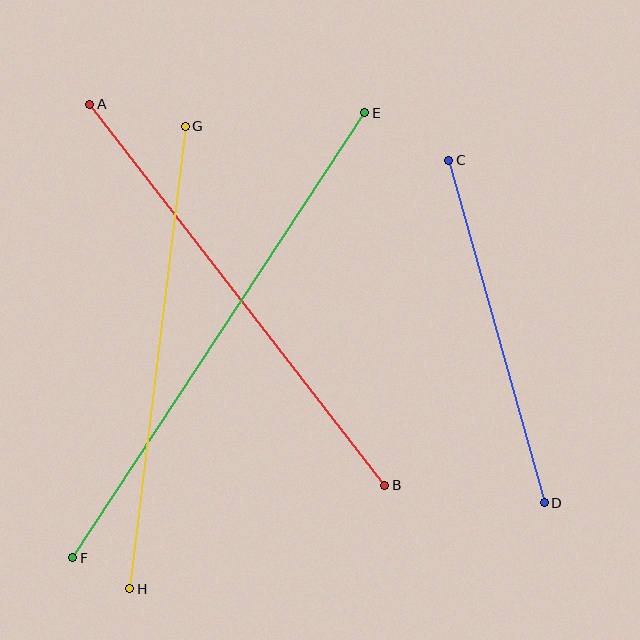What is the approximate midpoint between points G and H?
The midpoint is at approximately (157, 357) pixels.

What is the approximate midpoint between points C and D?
The midpoint is at approximately (497, 331) pixels.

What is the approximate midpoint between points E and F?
The midpoint is at approximately (219, 335) pixels.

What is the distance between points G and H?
The distance is approximately 466 pixels.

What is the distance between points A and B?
The distance is approximately 482 pixels.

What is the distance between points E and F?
The distance is approximately 532 pixels.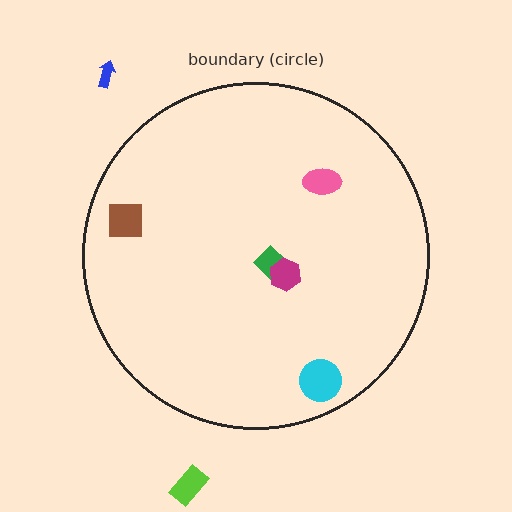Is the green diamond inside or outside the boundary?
Inside.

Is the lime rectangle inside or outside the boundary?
Outside.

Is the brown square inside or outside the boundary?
Inside.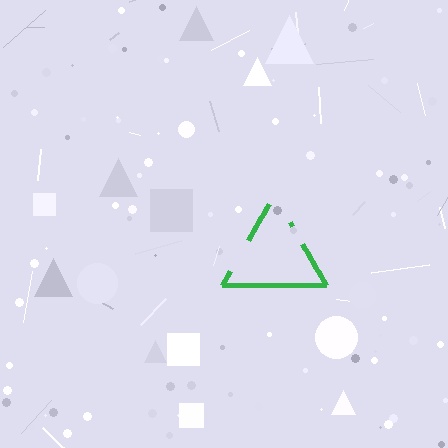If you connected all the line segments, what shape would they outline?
They would outline a triangle.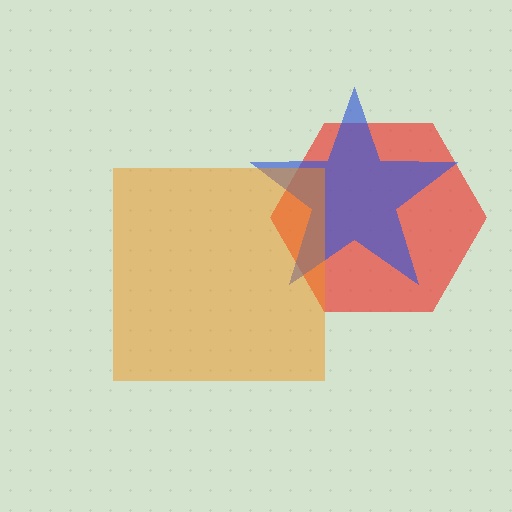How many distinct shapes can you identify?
There are 3 distinct shapes: a red hexagon, a blue star, an orange square.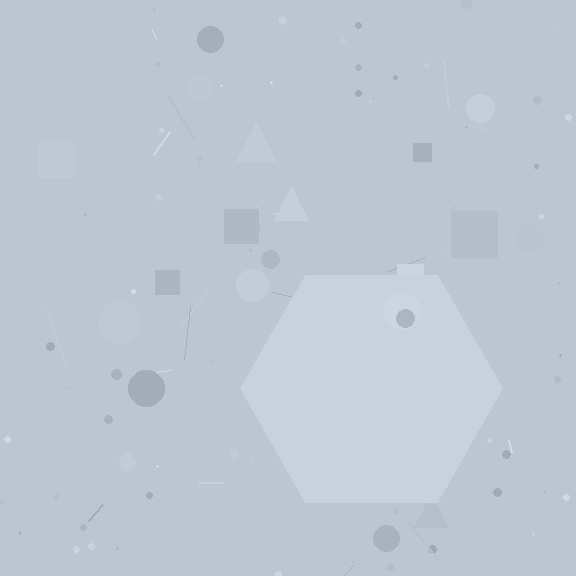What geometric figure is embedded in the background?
A hexagon is embedded in the background.